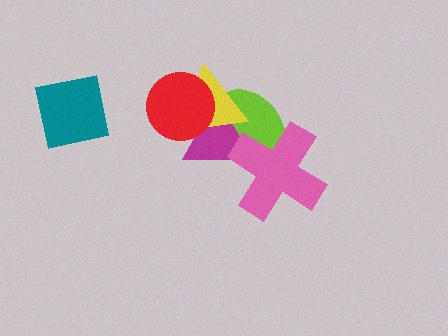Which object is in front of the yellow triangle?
The red circle is in front of the yellow triangle.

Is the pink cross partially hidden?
No, no other shape covers it.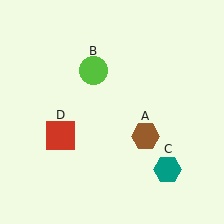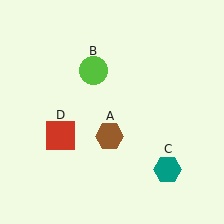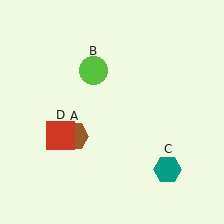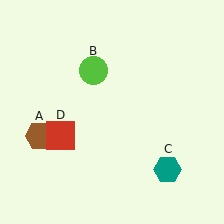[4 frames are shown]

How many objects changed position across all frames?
1 object changed position: brown hexagon (object A).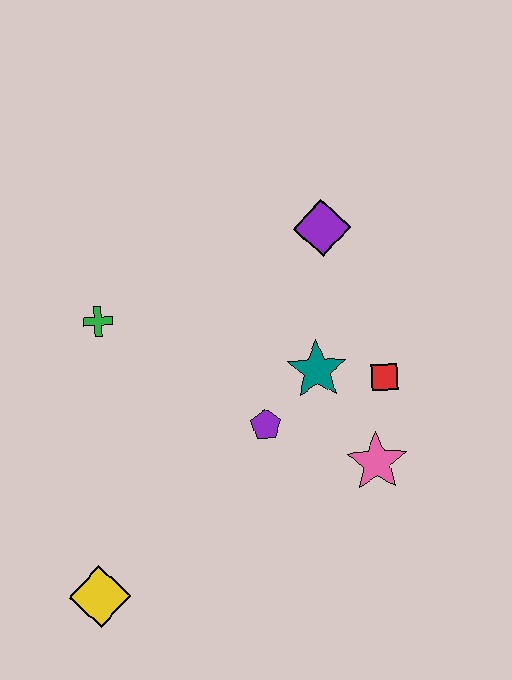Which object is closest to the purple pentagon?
The teal star is closest to the purple pentagon.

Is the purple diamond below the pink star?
No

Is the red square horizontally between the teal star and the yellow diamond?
No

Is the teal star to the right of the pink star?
No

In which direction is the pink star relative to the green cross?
The pink star is to the right of the green cross.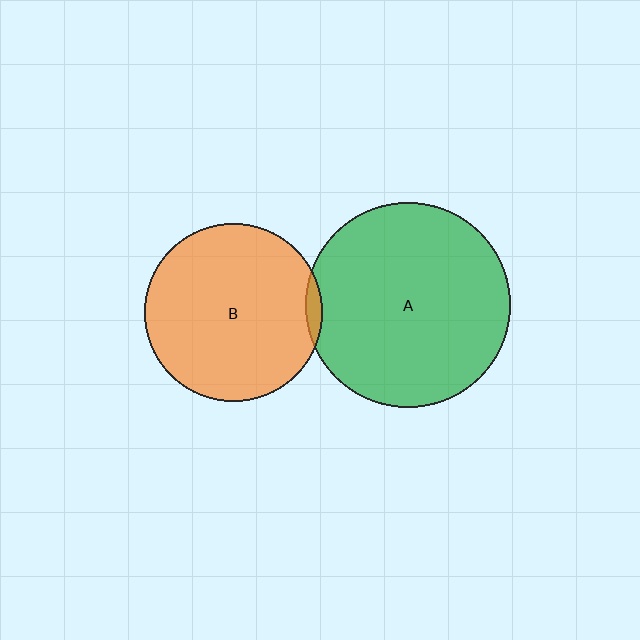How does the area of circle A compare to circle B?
Approximately 1.3 times.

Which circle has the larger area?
Circle A (green).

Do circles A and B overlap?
Yes.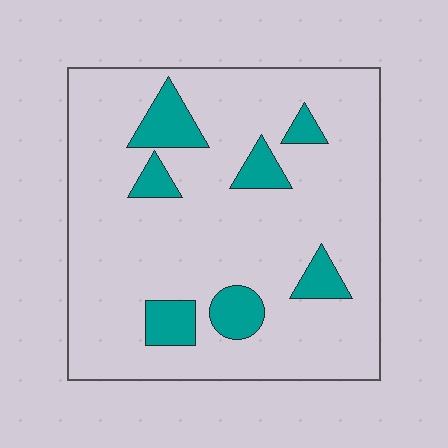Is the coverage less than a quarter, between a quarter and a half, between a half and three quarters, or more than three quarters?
Less than a quarter.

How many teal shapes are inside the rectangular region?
7.